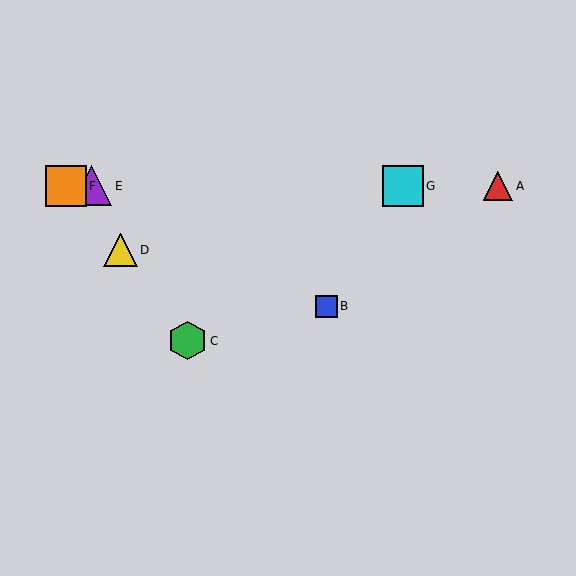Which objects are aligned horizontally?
Objects A, E, F, G are aligned horizontally.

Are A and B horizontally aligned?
No, A is at y≈186 and B is at y≈306.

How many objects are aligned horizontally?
4 objects (A, E, F, G) are aligned horizontally.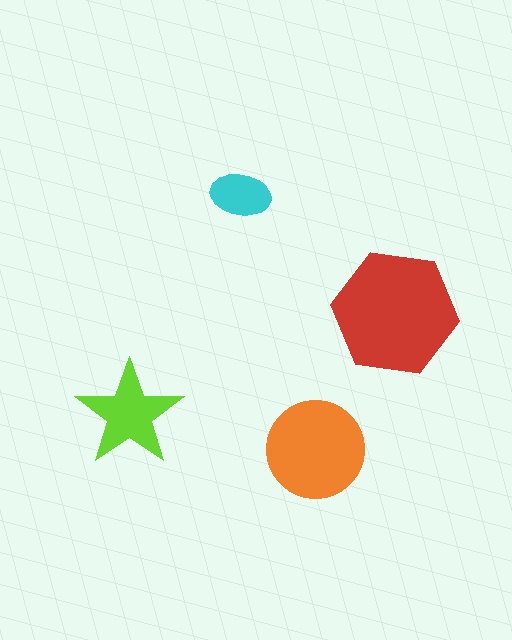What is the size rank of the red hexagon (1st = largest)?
1st.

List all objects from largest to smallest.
The red hexagon, the orange circle, the lime star, the cyan ellipse.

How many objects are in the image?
There are 4 objects in the image.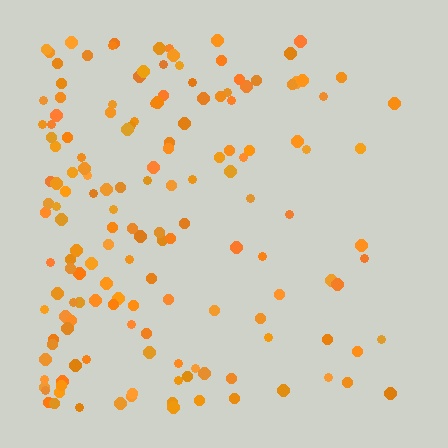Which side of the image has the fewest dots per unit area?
The right.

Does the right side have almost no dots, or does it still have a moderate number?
Still a moderate number, just noticeably fewer than the left.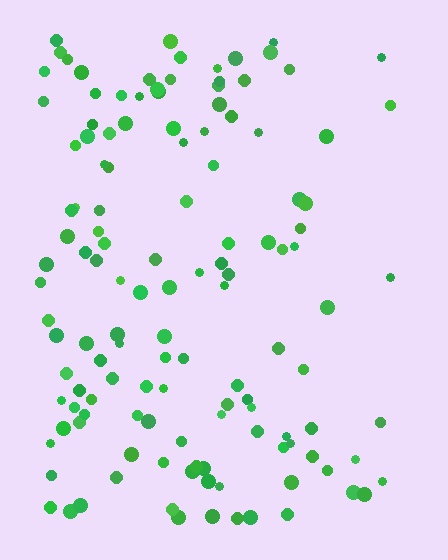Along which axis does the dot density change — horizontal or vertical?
Horizontal.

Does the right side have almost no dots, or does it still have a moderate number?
Still a moderate number, just noticeably fewer than the left.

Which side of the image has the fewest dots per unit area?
The right.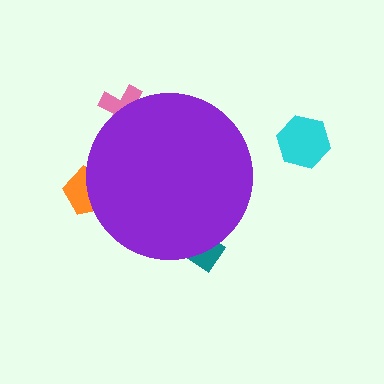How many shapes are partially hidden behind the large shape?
3 shapes are partially hidden.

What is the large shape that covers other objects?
A purple circle.